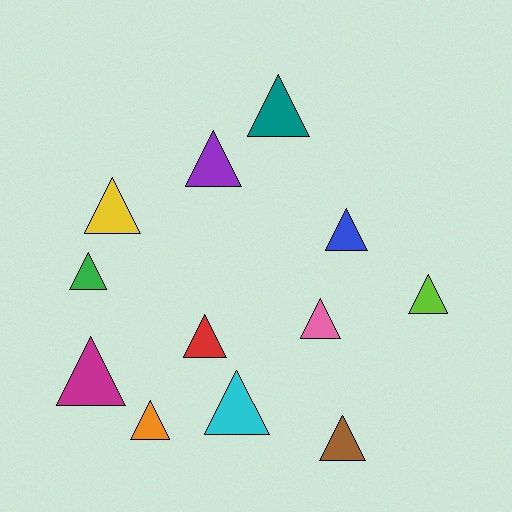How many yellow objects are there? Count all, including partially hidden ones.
There is 1 yellow object.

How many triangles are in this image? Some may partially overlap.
There are 12 triangles.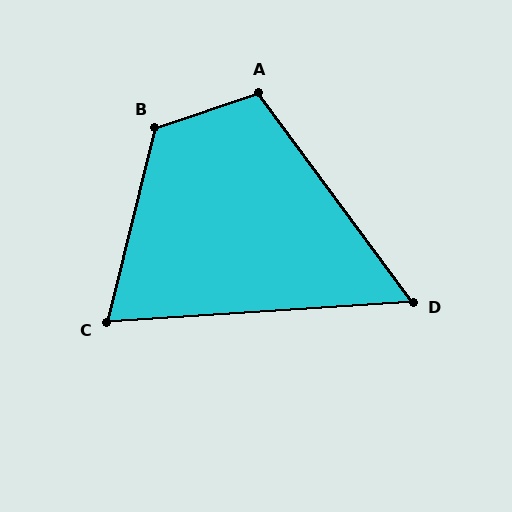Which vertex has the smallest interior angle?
D, at approximately 57 degrees.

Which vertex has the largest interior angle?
B, at approximately 123 degrees.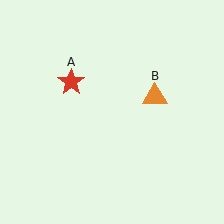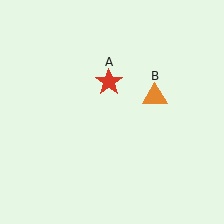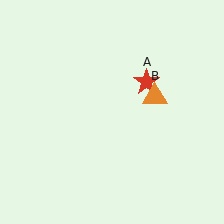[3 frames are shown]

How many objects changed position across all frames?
1 object changed position: red star (object A).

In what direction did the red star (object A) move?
The red star (object A) moved right.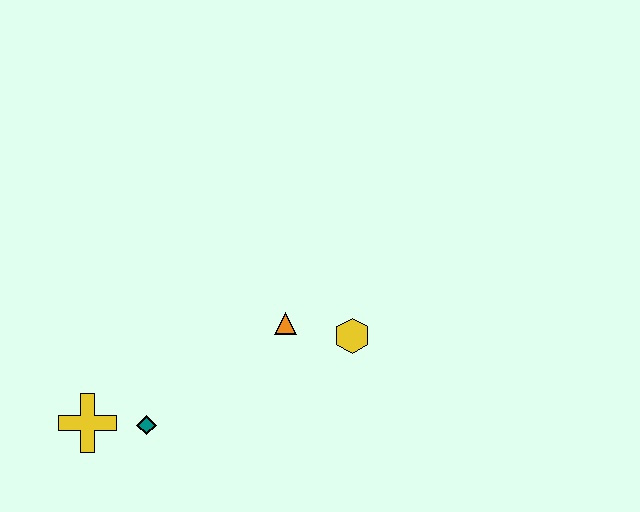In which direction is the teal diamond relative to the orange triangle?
The teal diamond is to the left of the orange triangle.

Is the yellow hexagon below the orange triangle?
Yes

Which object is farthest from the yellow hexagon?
The yellow cross is farthest from the yellow hexagon.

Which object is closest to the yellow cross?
The teal diamond is closest to the yellow cross.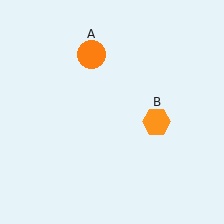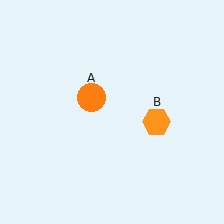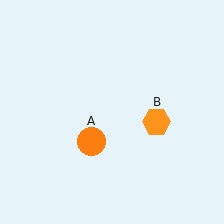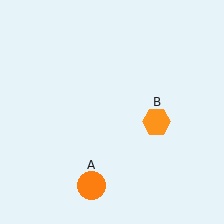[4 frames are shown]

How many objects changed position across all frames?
1 object changed position: orange circle (object A).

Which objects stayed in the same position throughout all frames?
Orange hexagon (object B) remained stationary.